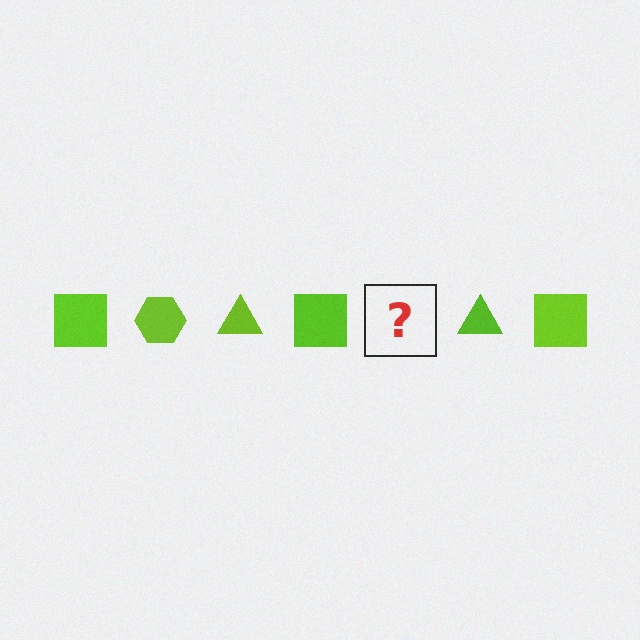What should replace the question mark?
The question mark should be replaced with a lime hexagon.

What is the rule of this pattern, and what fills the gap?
The rule is that the pattern cycles through square, hexagon, triangle shapes in lime. The gap should be filled with a lime hexagon.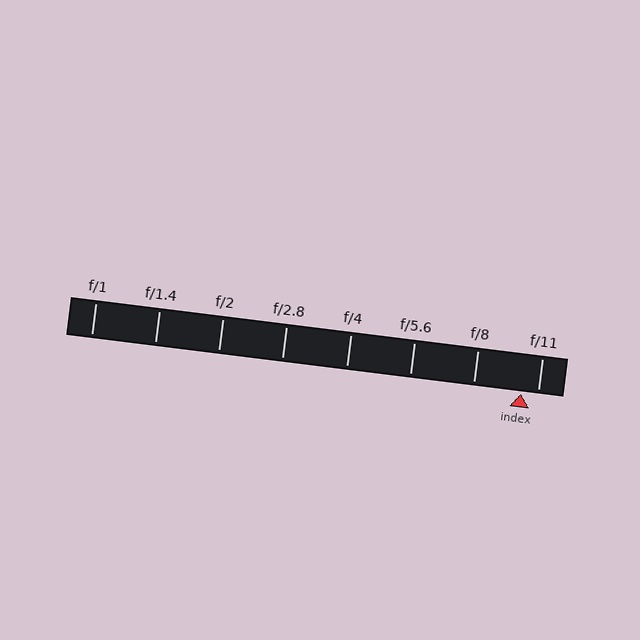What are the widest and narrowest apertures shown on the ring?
The widest aperture shown is f/1 and the narrowest is f/11.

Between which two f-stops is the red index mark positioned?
The index mark is between f/8 and f/11.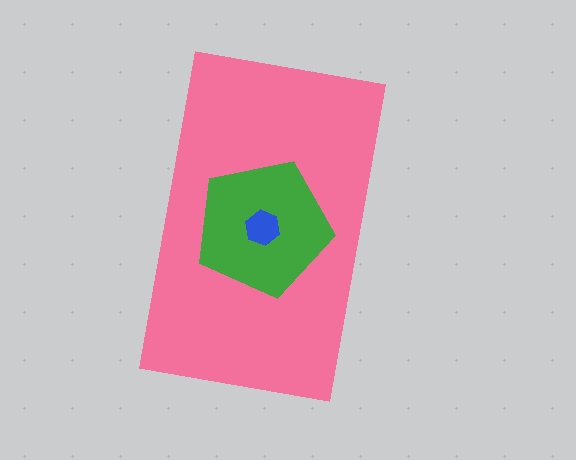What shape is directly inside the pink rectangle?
The green pentagon.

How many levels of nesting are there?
3.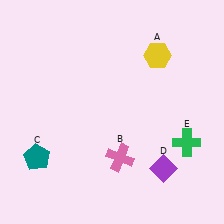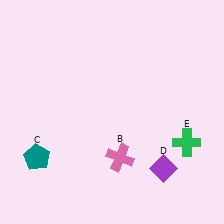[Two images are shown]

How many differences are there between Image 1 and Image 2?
There is 1 difference between the two images.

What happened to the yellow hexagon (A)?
The yellow hexagon (A) was removed in Image 2. It was in the top-right area of Image 1.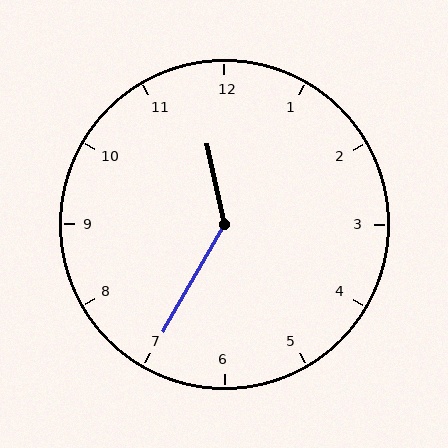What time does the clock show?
11:35.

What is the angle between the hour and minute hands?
Approximately 138 degrees.